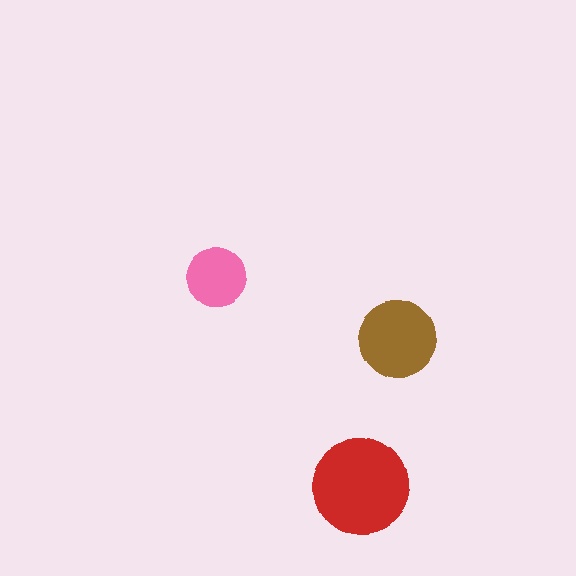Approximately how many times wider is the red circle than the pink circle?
About 1.5 times wider.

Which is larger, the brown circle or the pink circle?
The brown one.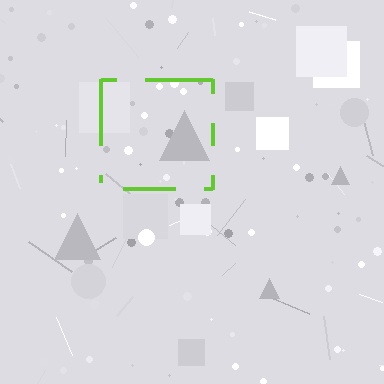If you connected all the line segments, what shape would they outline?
They would outline a square.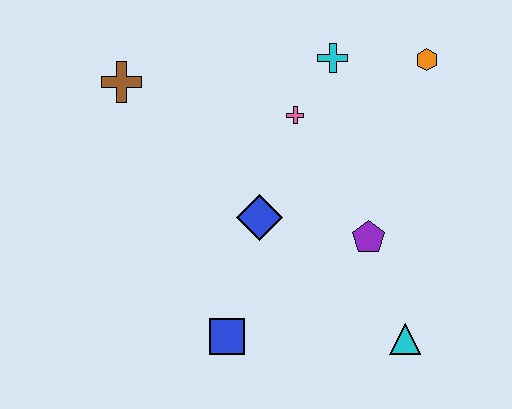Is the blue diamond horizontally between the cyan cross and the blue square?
Yes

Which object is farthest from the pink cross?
The cyan triangle is farthest from the pink cross.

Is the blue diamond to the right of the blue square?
Yes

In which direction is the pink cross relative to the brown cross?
The pink cross is to the right of the brown cross.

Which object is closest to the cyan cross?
The pink cross is closest to the cyan cross.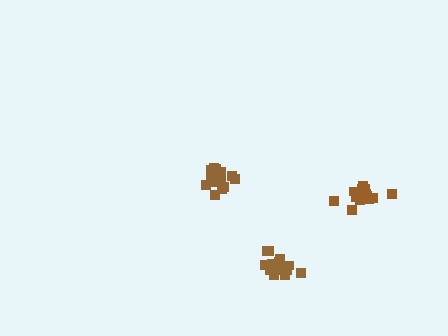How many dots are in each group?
Group 1: 14 dots, Group 2: 15 dots, Group 3: 16 dots (45 total).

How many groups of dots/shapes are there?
There are 3 groups.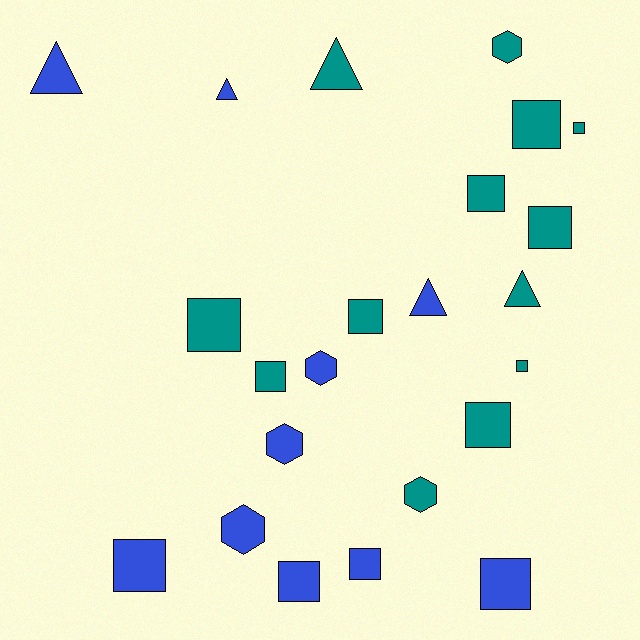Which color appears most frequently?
Teal, with 13 objects.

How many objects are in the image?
There are 23 objects.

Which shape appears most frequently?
Square, with 13 objects.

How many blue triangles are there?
There are 3 blue triangles.